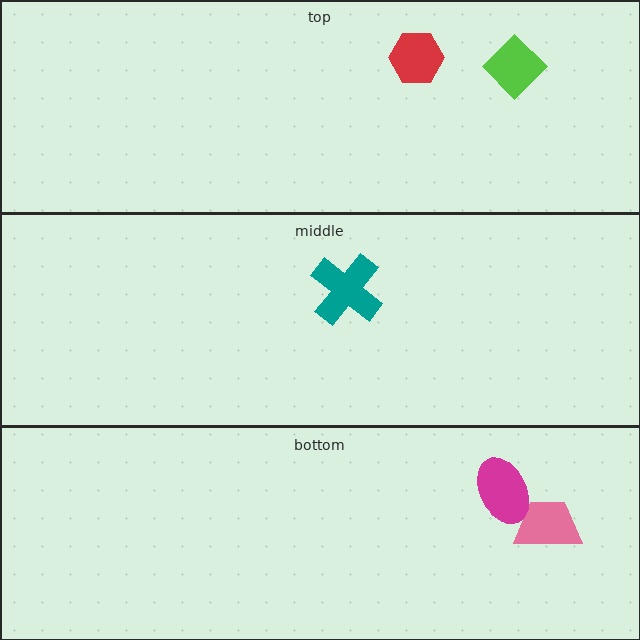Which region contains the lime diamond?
The top region.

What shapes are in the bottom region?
The pink trapezoid, the magenta ellipse.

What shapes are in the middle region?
The teal cross.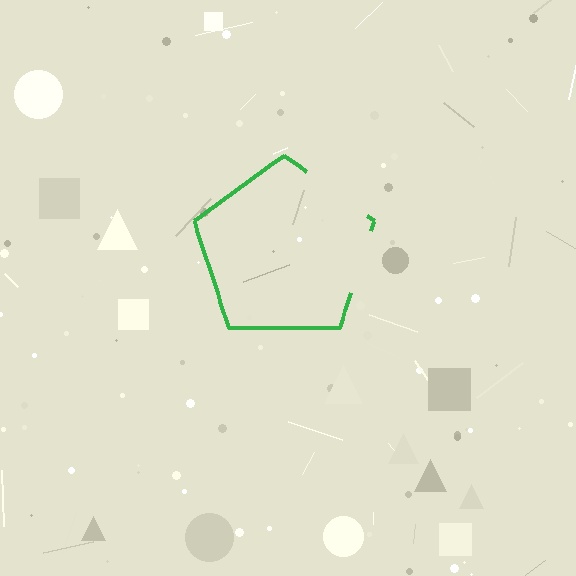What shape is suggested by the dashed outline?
The dashed outline suggests a pentagon.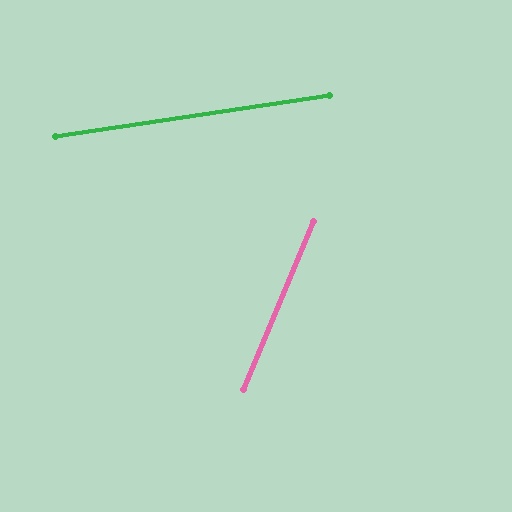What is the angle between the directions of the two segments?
Approximately 59 degrees.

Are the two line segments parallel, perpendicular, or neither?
Neither parallel nor perpendicular — they differ by about 59°.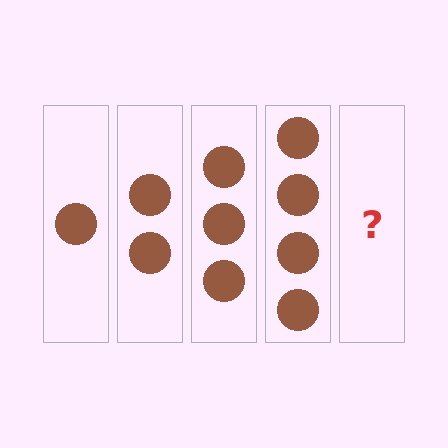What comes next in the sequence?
The next element should be 5 circles.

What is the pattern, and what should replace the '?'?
The pattern is that each step adds one more circle. The '?' should be 5 circles.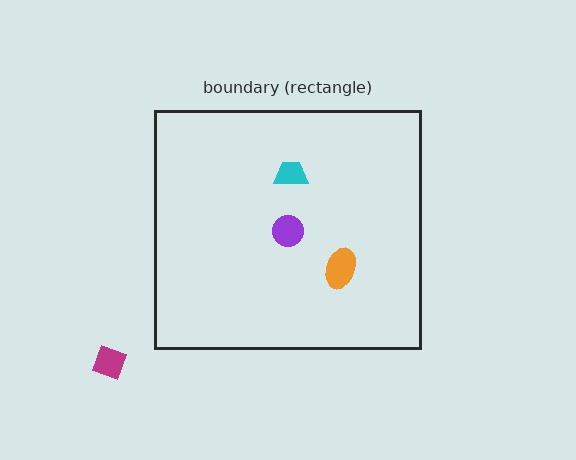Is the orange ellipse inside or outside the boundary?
Inside.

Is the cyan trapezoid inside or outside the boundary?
Inside.